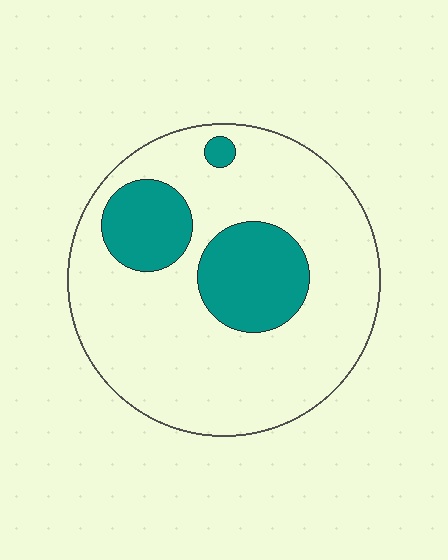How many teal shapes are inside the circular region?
3.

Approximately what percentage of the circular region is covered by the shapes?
Approximately 25%.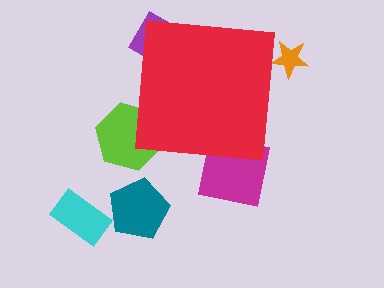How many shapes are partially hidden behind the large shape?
4 shapes are partially hidden.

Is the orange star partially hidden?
Yes, the orange star is partially hidden behind the red square.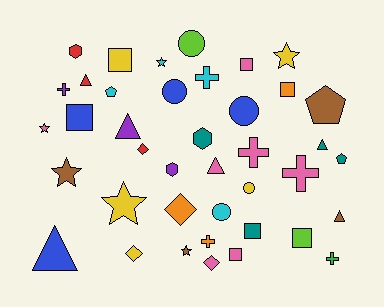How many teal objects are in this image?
There are 4 teal objects.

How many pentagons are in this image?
There are 3 pentagons.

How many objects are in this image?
There are 40 objects.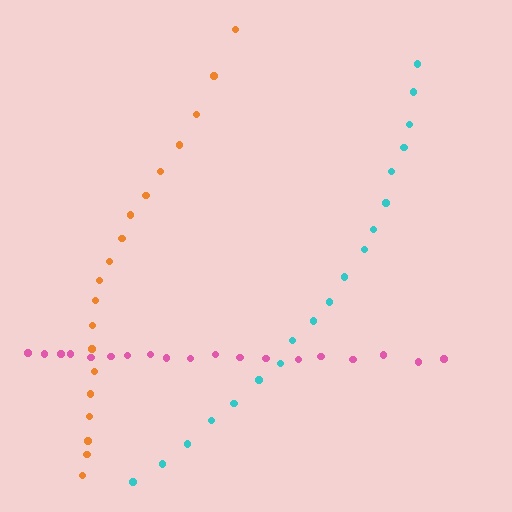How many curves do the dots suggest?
There are 3 distinct paths.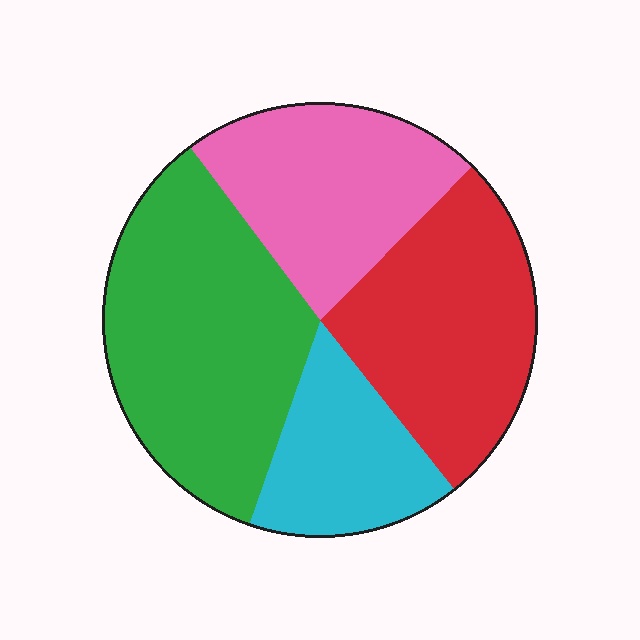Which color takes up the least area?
Cyan, at roughly 15%.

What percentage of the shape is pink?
Pink takes up between a sixth and a third of the shape.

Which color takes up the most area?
Green, at roughly 35%.